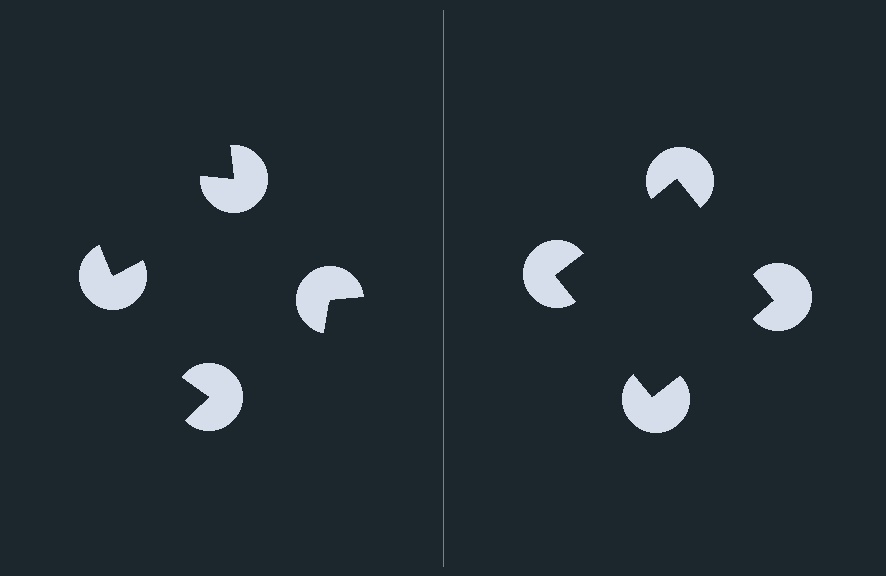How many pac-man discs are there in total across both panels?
8 — 4 on each side.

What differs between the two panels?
The pac-man discs are positioned identically on both sides; only the wedge orientations differ. On the right they align to a square; on the left they are misaligned.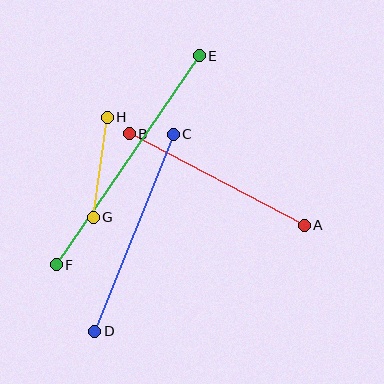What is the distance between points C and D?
The distance is approximately 212 pixels.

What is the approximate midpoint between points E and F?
The midpoint is at approximately (128, 160) pixels.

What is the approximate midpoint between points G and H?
The midpoint is at approximately (100, 167) pixels.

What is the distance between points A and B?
The distance is approximately 198 pixels.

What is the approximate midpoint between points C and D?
The midpoint is at approximately (134, 233) pixels.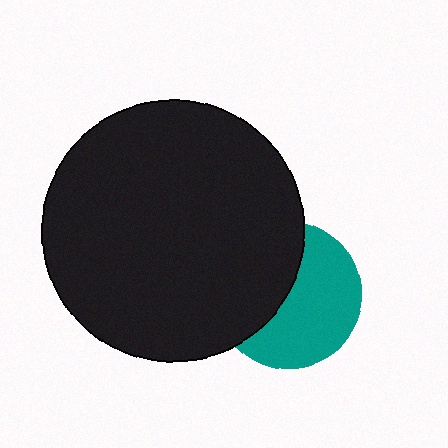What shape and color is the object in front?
The object in front is a black circle.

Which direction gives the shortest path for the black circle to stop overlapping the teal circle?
Moving left gives the shortest separation.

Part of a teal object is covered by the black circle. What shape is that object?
It is a circle.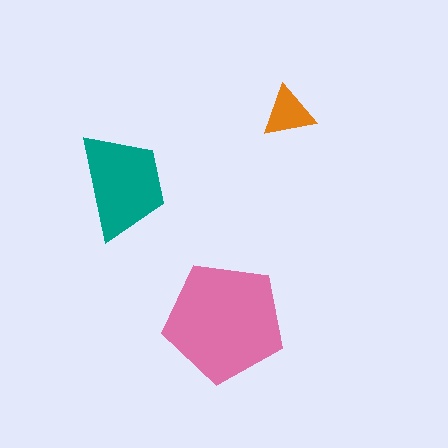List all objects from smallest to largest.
The orange triangle, the teal trapezoid, the pink pentagon.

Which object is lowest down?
The pink pentagon is bottommost.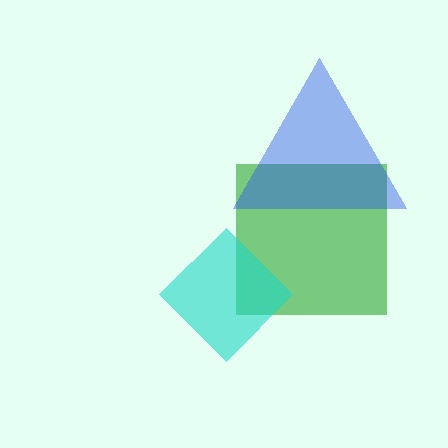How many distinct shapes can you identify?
There are 3 distinct shapes: a green square, a blue triangle, a cyan diamond.